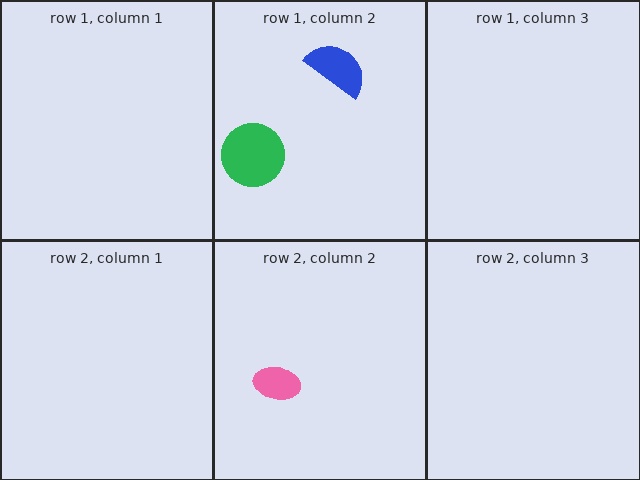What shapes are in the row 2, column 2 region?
The pink ellipse.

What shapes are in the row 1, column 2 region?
The blue semicircle, the green circle.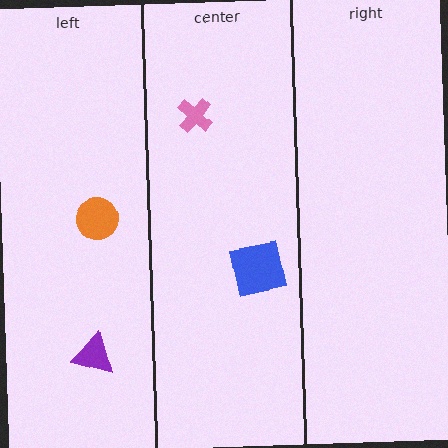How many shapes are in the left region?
2.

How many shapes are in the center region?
2.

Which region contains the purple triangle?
The left region.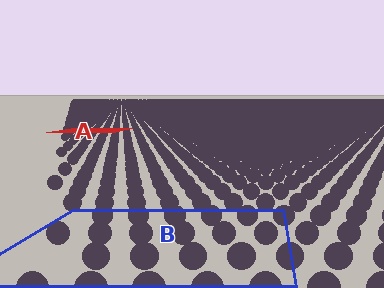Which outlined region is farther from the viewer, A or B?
Region A is farther from the viewer — the texture elements inside it appear smaller and more densely packed.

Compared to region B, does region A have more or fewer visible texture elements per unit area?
Region A has more texture elements per unit area — they are packed more densely because it is farther away.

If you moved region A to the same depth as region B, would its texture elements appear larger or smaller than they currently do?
They would appear larger. At a closer depth, the same texture elements are projected at a bigger on-screen size.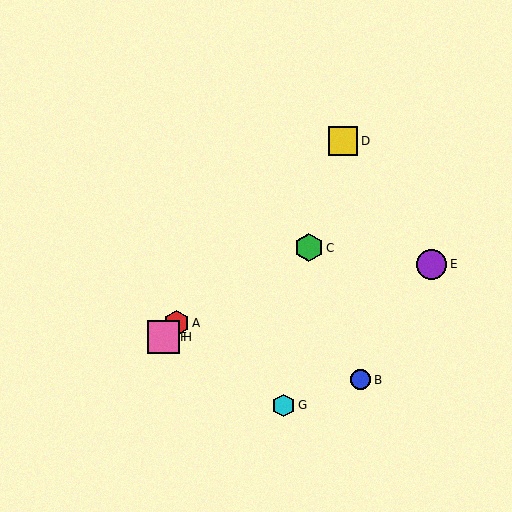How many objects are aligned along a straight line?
4 objects (A, D, F, H) are aligned along a straight line.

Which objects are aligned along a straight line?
Objects A, D, F, H are aligned along a straight line.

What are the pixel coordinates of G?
Object G is at (284, 405).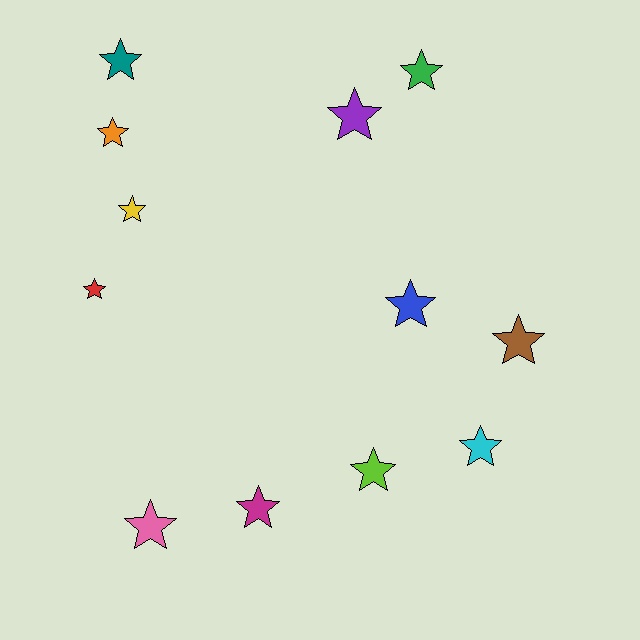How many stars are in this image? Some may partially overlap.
There are 12 stars.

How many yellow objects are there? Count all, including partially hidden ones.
There is 1 yellow object.